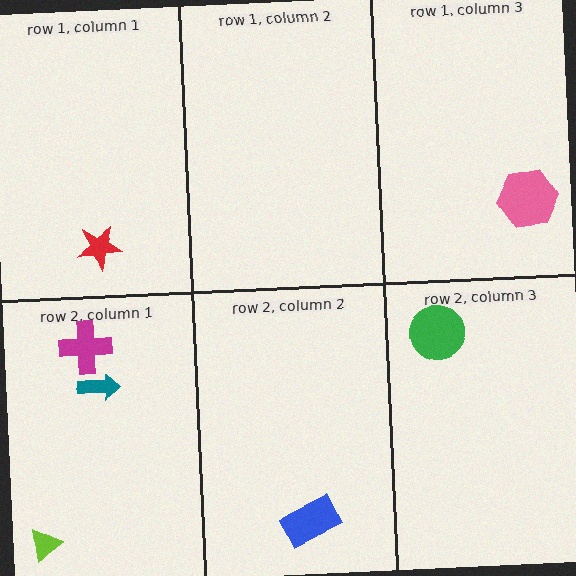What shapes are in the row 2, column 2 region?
The blue rectangle.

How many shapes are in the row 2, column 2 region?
1.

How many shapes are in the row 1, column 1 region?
1.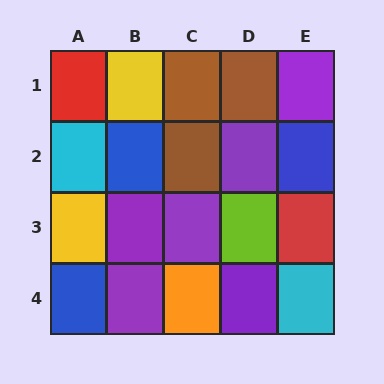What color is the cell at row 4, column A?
Blue.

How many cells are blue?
3 cells are blue.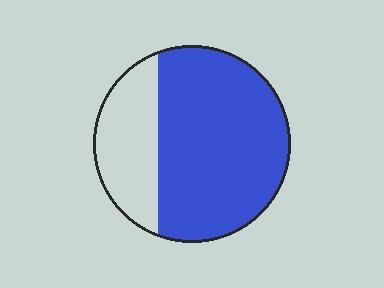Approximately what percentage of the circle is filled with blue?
Approximately 70%.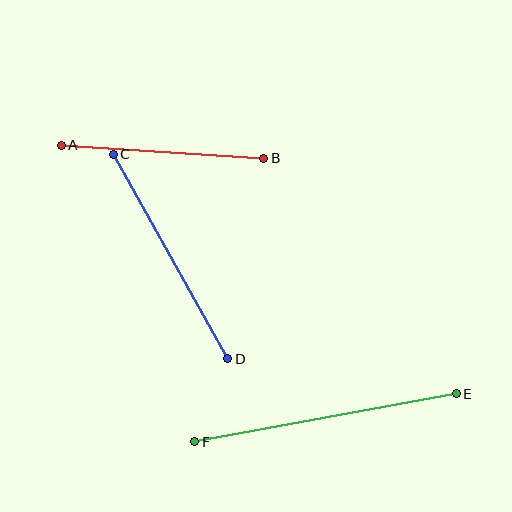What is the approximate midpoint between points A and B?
The midpoint is at approximately (163, 152) pixels.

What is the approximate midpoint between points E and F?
The midpoint is at approximately (325, 418) pixels.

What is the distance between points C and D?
The distance is approximately 234 pixels.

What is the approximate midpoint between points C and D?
The midpoint is at approximately (170, 257) pixels.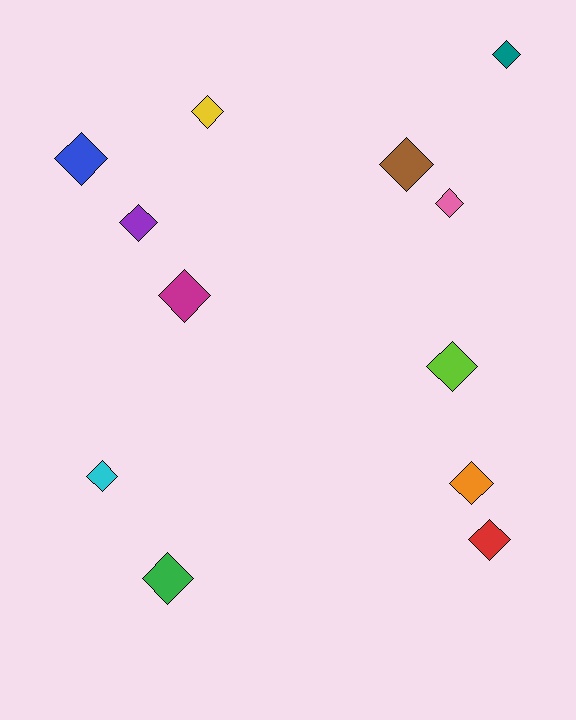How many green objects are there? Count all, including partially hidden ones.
There is 1 green object.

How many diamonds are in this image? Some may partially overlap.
There are 12 diamonds.